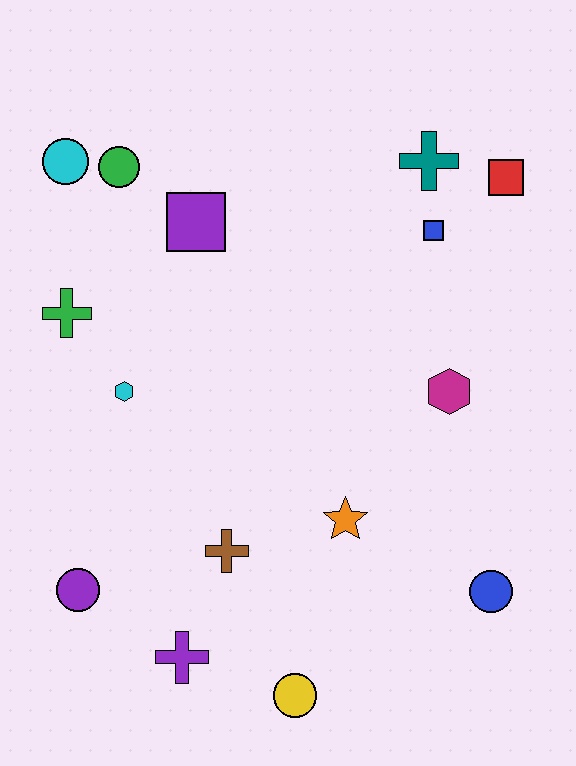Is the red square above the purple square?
Yes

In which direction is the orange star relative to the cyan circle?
The orange star is below the cyan circle.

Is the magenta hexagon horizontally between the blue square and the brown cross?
No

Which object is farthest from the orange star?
The cyan circle is farthest from the orange star.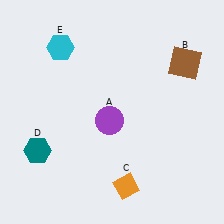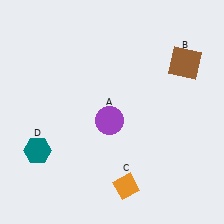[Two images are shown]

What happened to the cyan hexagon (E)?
The cyan hexagon (E) was removed in Image 2. It was in the top-left area of Image 1.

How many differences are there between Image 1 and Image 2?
There is 1 difference between the two images.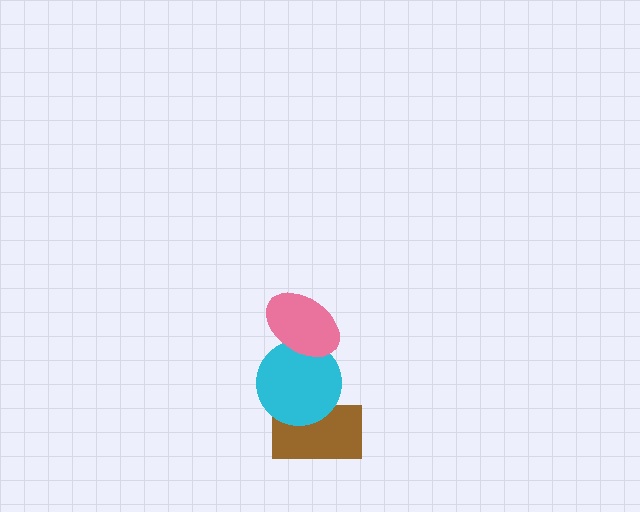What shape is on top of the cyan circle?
The pink ellipse is on top of the cyan circle.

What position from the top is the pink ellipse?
The pink ellipse is 1st from the top.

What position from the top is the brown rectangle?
The brown rectangle is 3rd from the top.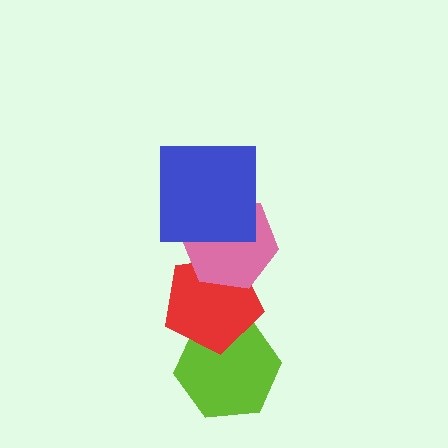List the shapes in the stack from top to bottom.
From top to bottom: the blue square, the pink hexagon, the red pentagon, the lime hexagon.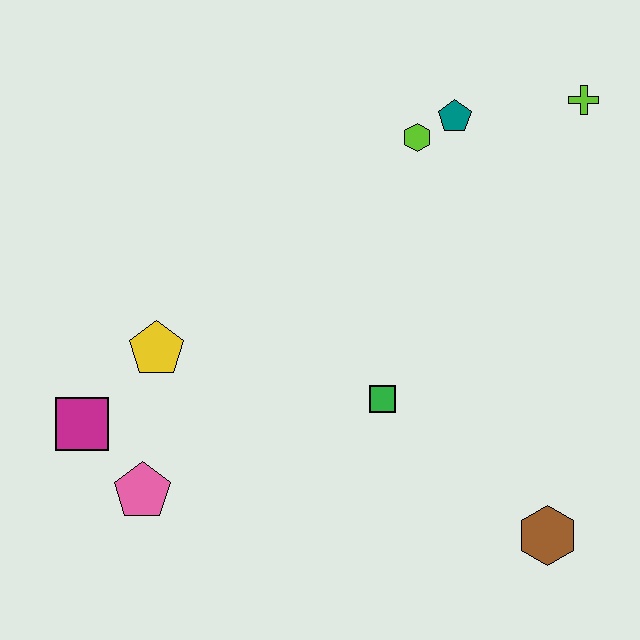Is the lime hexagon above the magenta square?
Yes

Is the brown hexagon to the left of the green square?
No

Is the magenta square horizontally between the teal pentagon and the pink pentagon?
No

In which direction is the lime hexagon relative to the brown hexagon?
The lime hexagon is above the brown hexagon.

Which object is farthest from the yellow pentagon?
The lime cross is farthest from the yellow pentagon.